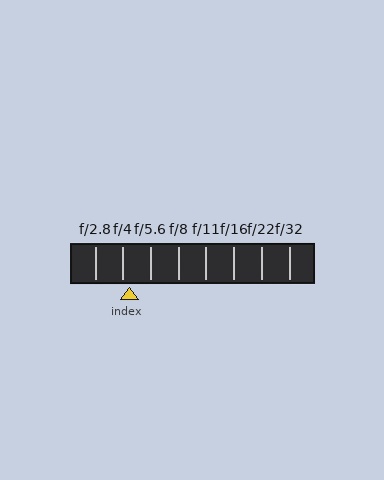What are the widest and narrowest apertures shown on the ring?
The widest aperture shown is f/2.8 and the narrowest is f/32.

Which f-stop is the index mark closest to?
The index mark is closest to f/4.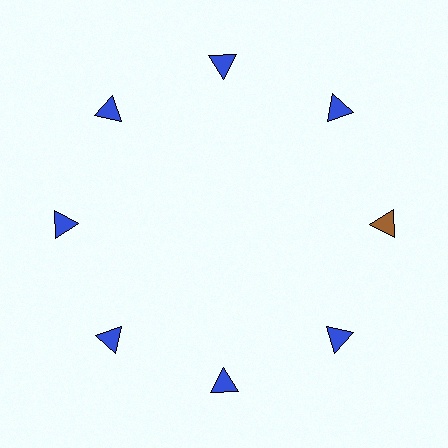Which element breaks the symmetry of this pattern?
The brown triangle at roughly the 3 o'clock position breaks the symmetry. All other shapes are blue triangles.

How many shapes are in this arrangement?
There are 8 shapes arranged in a ring pattern.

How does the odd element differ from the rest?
It has a different color: brown instead of blue.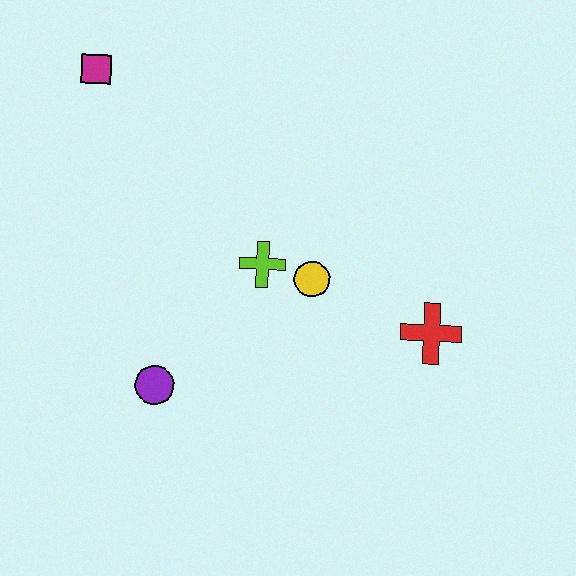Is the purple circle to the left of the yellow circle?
Yes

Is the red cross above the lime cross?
No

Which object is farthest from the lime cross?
The magenta square is farthest from the lime cross.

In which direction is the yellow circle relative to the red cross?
The yellow circle is to the left of the red cross.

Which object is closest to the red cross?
The yellow circle is closest to the red cross.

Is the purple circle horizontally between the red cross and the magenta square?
Yes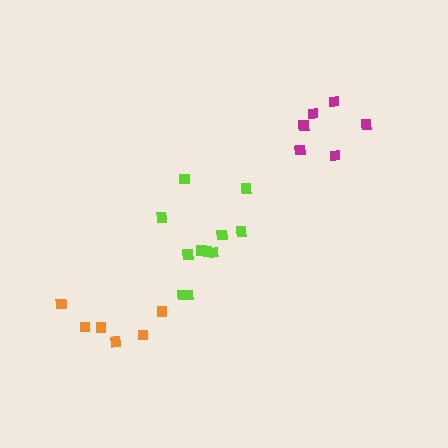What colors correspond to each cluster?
The clusters are colored: lime, magenta, orange.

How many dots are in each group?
Group 1: 11 dots, Group 2: 6 dots, Group 3: 6 dots (23 total).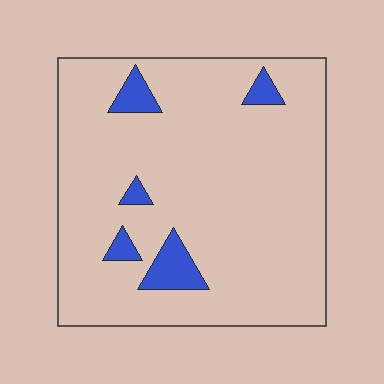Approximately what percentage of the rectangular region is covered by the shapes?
Approximately 10%.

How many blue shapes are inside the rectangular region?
5.